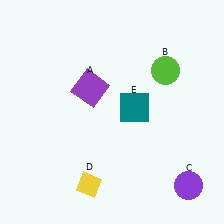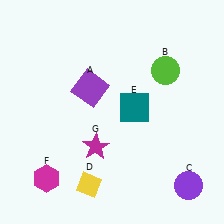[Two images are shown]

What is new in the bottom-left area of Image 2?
A magenta hexagon (F) was added in the bottom-left area of Image 2.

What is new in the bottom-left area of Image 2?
A magenta star (G) was added in the bottom-left area of Image 2.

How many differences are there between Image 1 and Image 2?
There are 2 differences between the two images.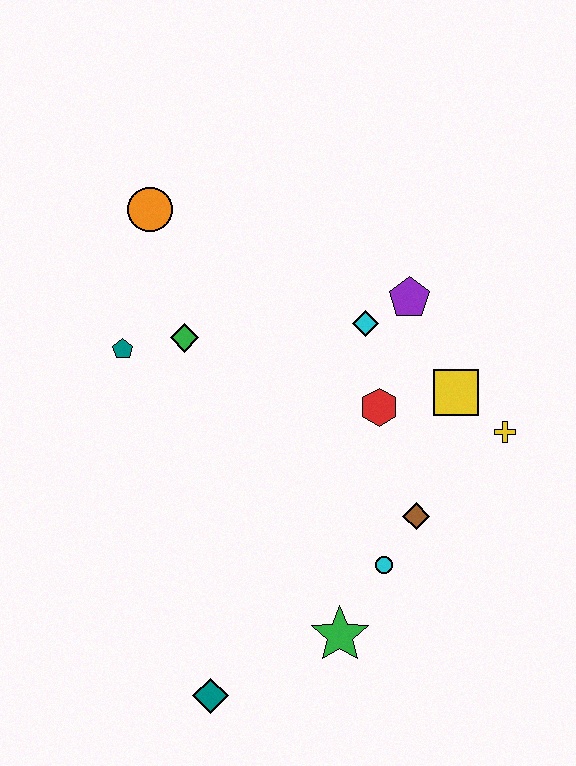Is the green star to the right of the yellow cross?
No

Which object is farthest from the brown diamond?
The orange circle is farthest from the brown diamond.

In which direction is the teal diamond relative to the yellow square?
The teal diamond is below the yellow square.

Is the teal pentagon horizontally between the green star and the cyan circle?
No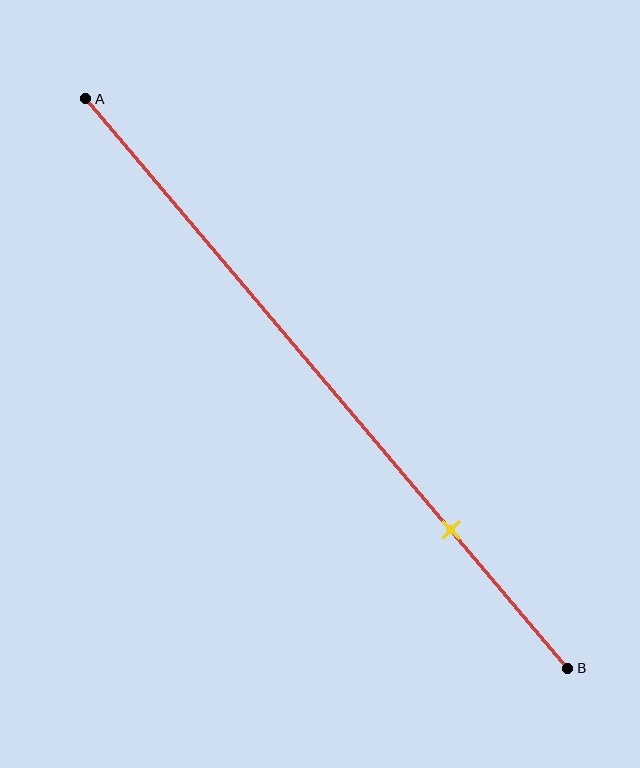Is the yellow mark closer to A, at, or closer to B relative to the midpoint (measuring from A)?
The yellow mark is closer to point B than the midpoint of segment AB.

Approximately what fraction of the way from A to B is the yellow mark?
The yellow mark is approximately 75% of the way from A to B.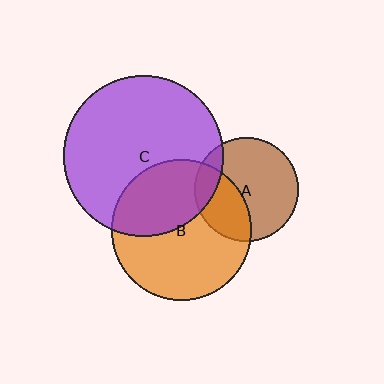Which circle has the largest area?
Circle C (purple).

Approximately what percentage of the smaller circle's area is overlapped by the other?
Approximately 15%.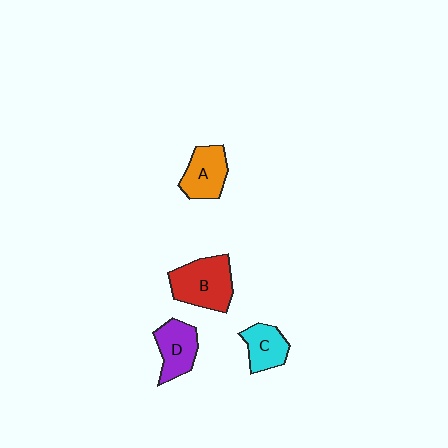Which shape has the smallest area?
Shape C (cyan).